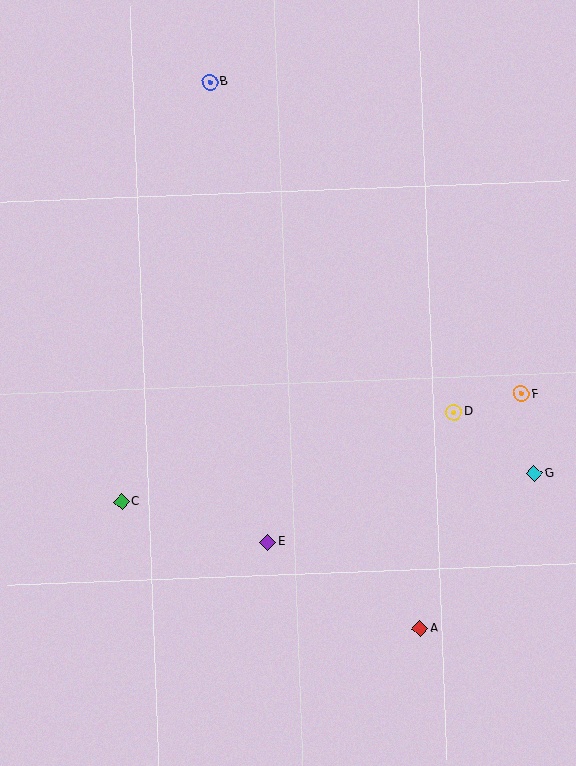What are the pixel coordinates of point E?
Point E is at (268, 542).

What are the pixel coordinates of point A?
Point A is at (420, 628).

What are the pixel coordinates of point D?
Point D is at (454, 412).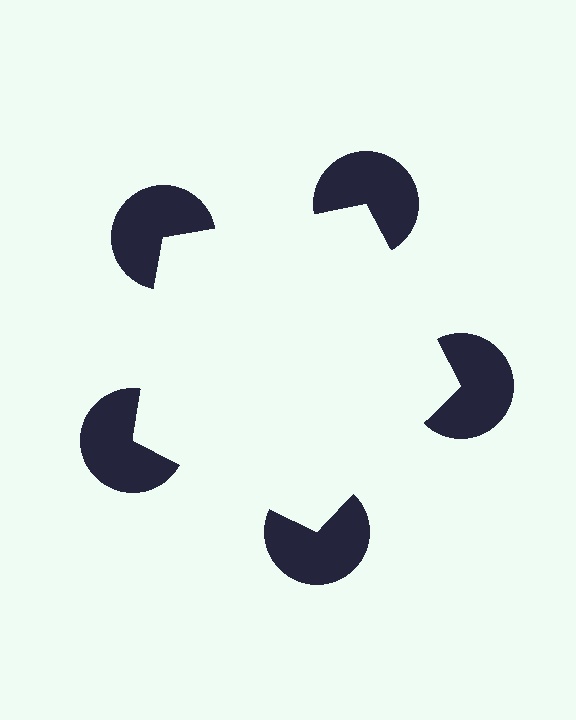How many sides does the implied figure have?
5 sides.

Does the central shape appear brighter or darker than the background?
It typically appears slightly brighter than the background, even though no actual brightness change is drawn.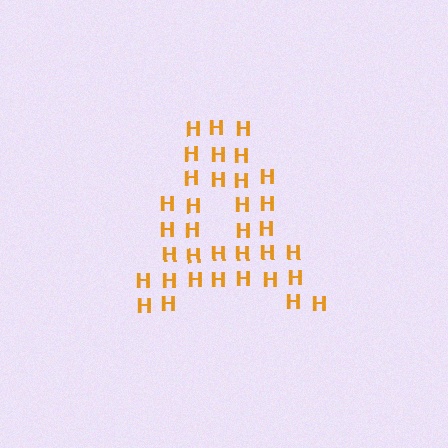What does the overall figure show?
The overall figure shows the letter A.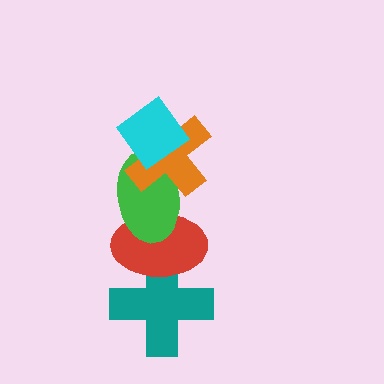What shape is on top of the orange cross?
The cyan diamond is on top of the orange cross.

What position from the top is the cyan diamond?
The cyan diamond is 1st from the top.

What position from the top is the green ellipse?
The green ellipse is 3rd from the top.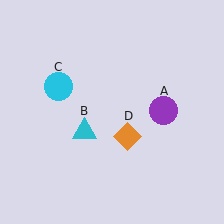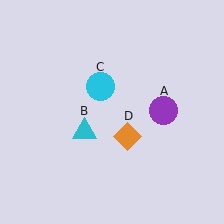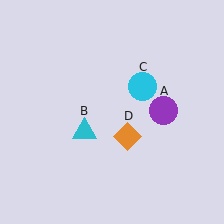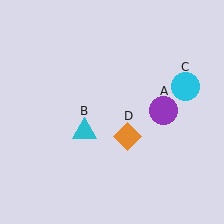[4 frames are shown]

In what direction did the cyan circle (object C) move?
The cyan circle (object C) moved right.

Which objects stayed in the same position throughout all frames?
Purple circle (object A) and cyan triangle (object B) and orange diamond (object D) remained stationary.